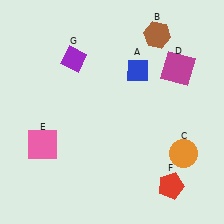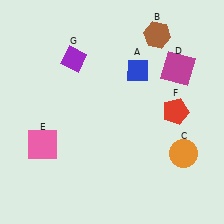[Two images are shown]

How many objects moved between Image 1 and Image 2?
1 object moved between the two images.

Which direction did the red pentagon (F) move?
The red pentagon (F) moved up.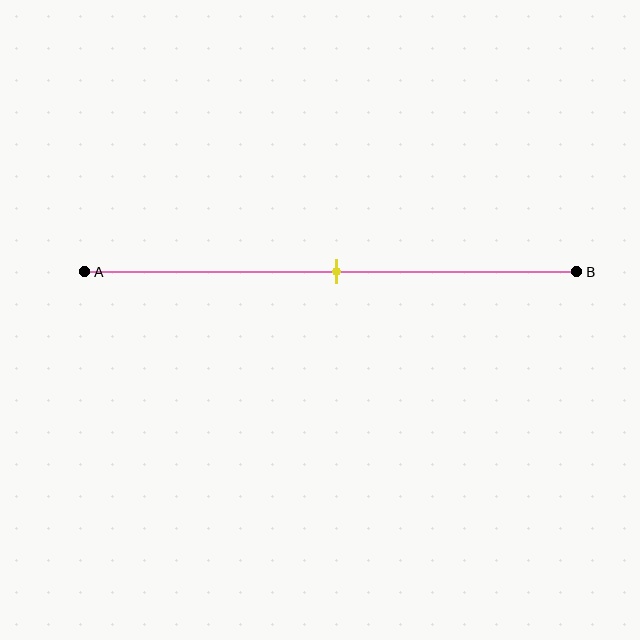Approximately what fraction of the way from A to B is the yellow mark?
The yellow mark is approximately 50% of the way from A to B.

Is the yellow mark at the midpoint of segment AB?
Yes, the mark is approximately at the midpoint.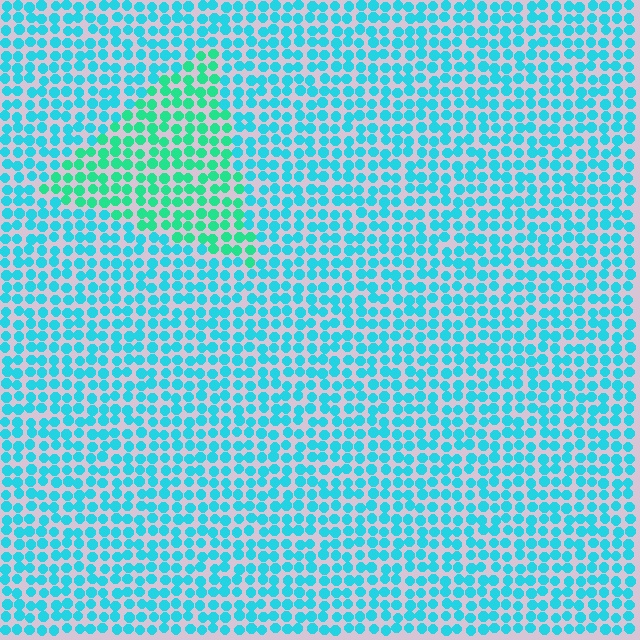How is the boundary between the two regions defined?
The boundary is defined purely by a slight shift in hue (about 32 degrees). Spacing, size, and orientation are identical on both sides.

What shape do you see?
I see a triangle.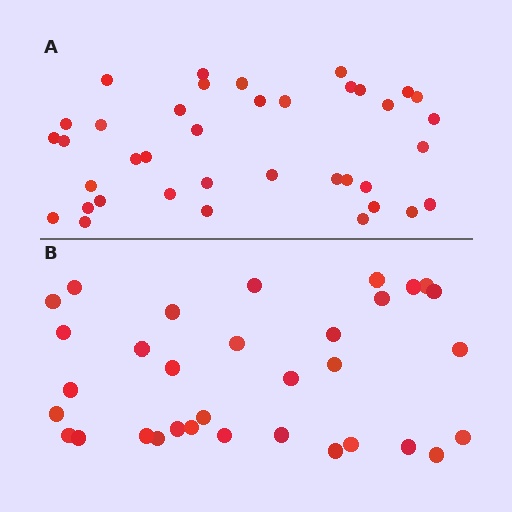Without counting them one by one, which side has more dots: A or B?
Region A (the top region) has more dots.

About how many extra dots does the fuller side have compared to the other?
Region A has about 5 more dots than region B.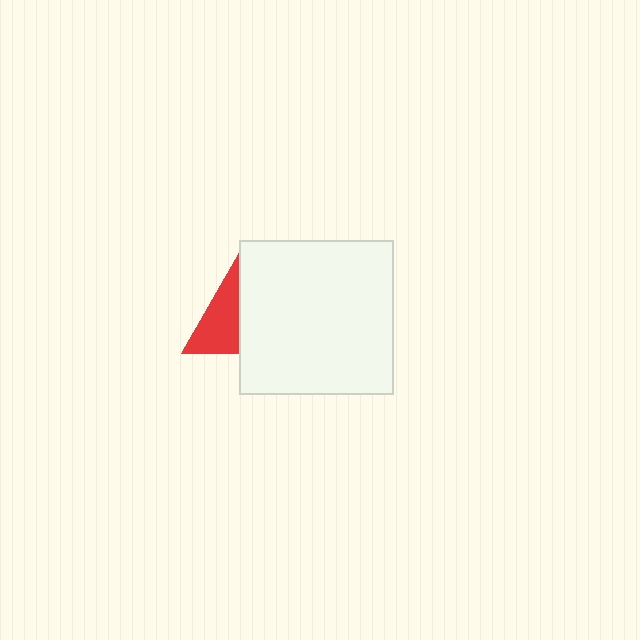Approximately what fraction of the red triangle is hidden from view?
Roughly 57% of the red triangle is hidden behind the white square.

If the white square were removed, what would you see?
You would see the complete red triangle.